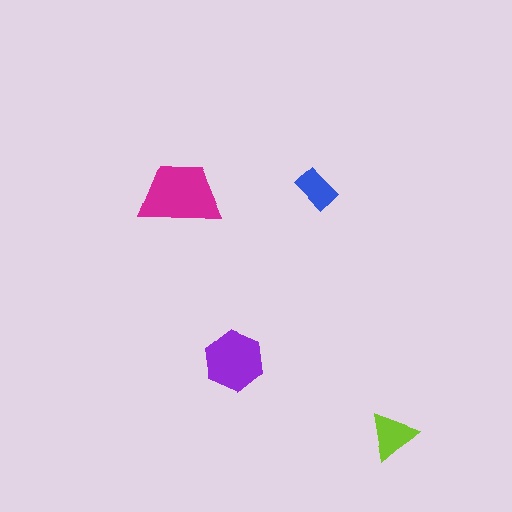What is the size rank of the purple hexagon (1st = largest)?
2nd.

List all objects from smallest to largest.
The blue rectangle, the lime triangle, the purple hexagon, the magenta trapezoid.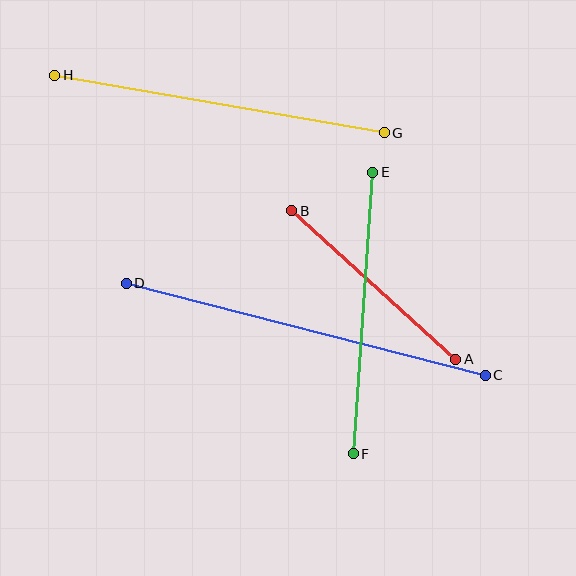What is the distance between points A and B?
The distance is approximately 221 pixels.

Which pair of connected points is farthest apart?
Points C and D are farthest apart.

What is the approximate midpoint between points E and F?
The midpoint is at approximately (363, 313) pixels.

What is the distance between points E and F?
The distance is approximately 282 pixels.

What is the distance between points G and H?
The distance is approximately 335 pixels.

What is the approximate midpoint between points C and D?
The midpoint is at approximately (306, 329) pixels.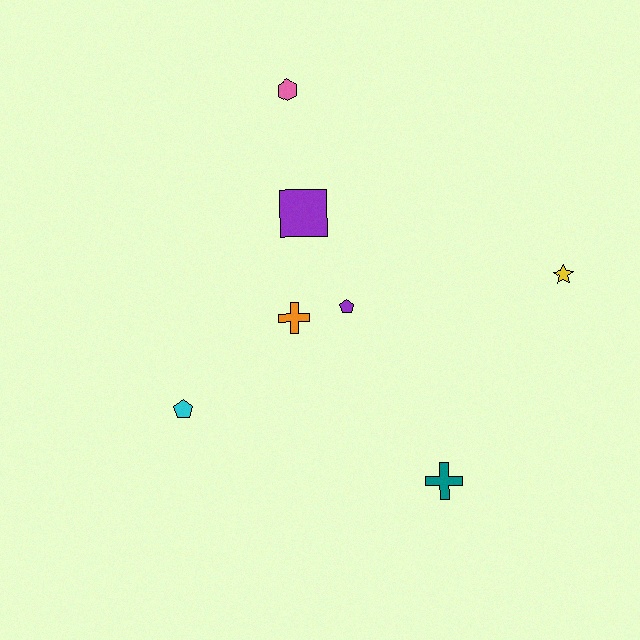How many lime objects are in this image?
There are no lime objects.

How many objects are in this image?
There are 7 objects.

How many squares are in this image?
There is 1 square.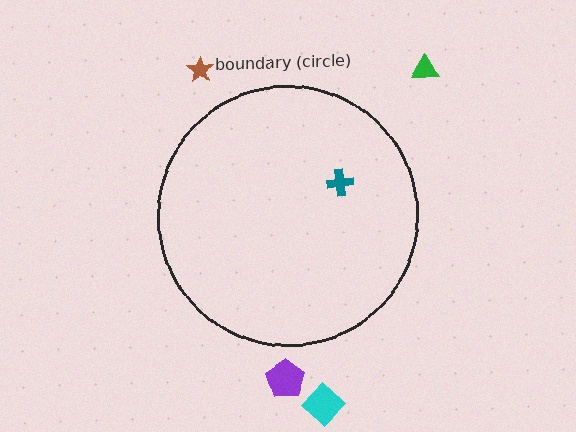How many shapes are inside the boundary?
1 inside, 4 outside.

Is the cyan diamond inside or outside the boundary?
Outside.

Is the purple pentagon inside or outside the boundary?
Outside.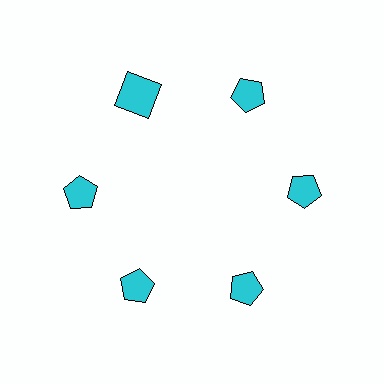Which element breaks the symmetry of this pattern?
The cyan square at roughly the 11 o'clock position breaks the symmetry. All other shapes are cyan pentagons.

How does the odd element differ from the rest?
It has a different shape: square instead of pentagon.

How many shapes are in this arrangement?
There are 6 shapes arranged in a ring pattern.